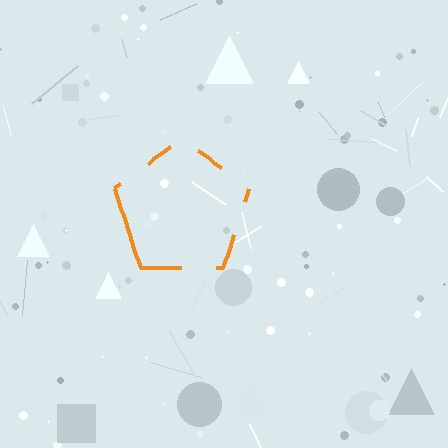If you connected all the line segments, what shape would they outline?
They would outline a pentagon.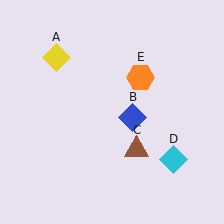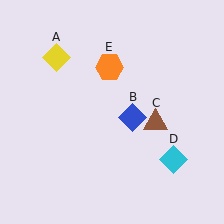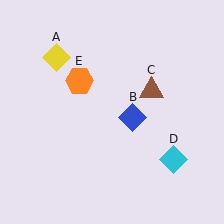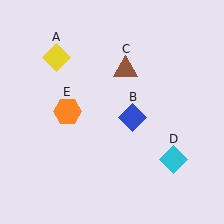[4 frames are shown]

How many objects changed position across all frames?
2 objects changed position: brown triangle (object C), orange hexagon (object E).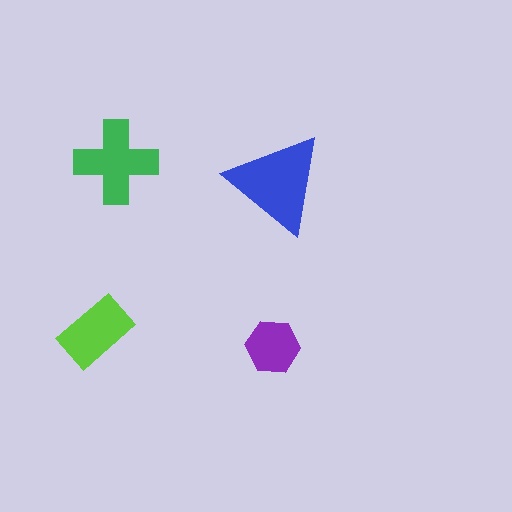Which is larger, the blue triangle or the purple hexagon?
The blue triangle.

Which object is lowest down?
The purple hexagon is bottommost.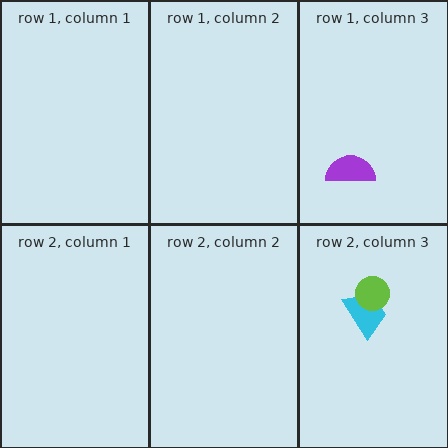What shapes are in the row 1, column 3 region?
The purple semicircle.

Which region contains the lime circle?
The row 2, column 3 region.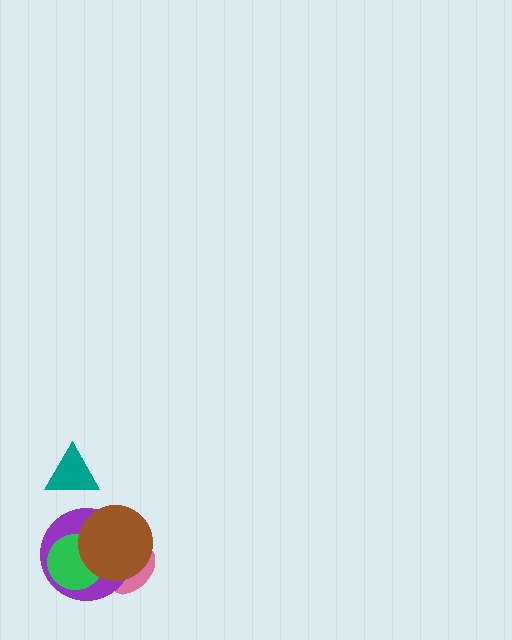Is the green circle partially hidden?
Yes, it is partially covered by another shape.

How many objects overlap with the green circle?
2 objects overlap with the green circle.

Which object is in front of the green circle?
The brown circle is in front of the green circle.